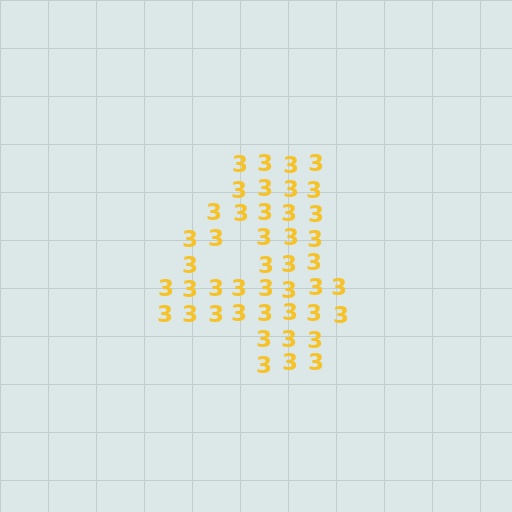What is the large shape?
The large shape is the digit 4.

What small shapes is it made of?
It is made of small digit 3's.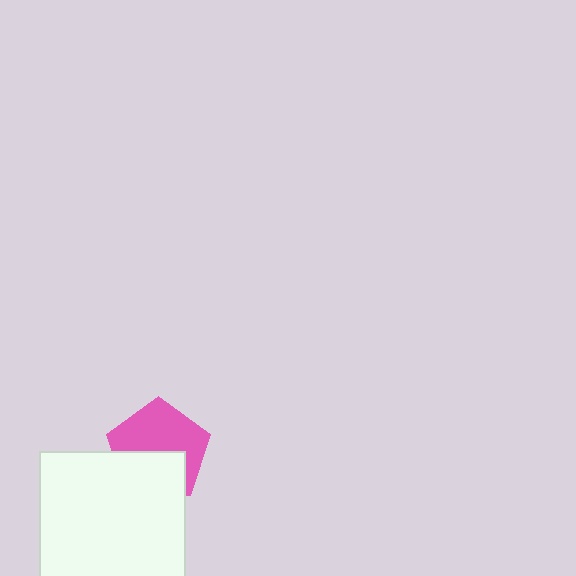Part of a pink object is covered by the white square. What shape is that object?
It is a pentagon.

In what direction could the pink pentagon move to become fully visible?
The pink pentagon could move up. That would shift it out from behind the white square entirely.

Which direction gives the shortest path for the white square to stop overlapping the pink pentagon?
Moving down gives the shortest separation.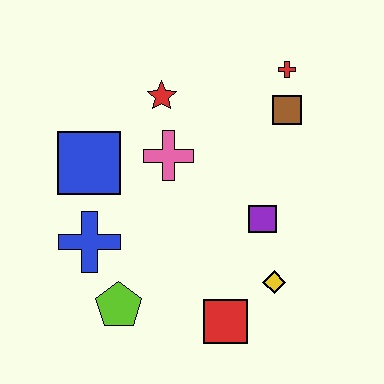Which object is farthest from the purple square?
The blue square is farthest from the purple square.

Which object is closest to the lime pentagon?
The blue cross is closest to the lime pentagon.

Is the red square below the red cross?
Yes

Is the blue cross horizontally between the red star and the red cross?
No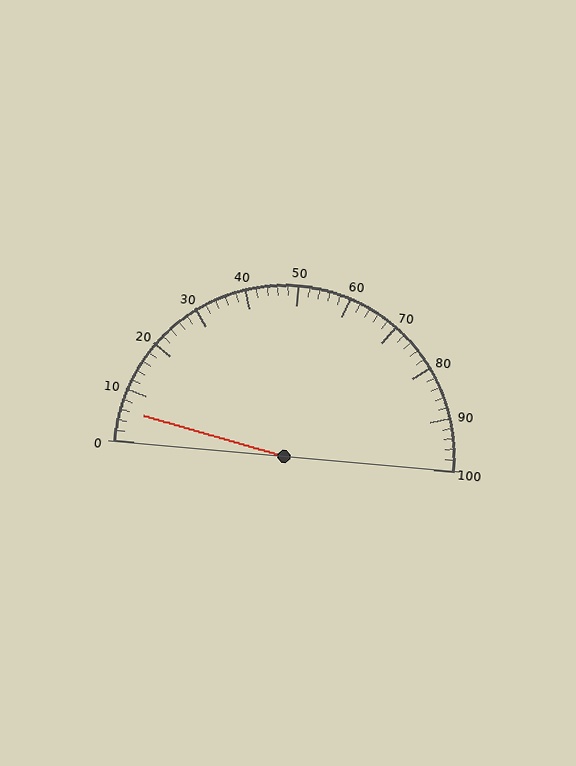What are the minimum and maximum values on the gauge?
The gauge ranges from 0 to 100.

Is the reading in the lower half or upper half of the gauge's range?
The reading is in the lower half of the range (0 to 100).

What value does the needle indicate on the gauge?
The needle indicates approximately 6.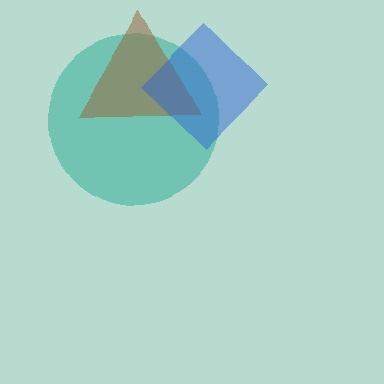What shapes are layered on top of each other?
The layered shapes are: a teal circle, a brown triangle, a blue diamond.